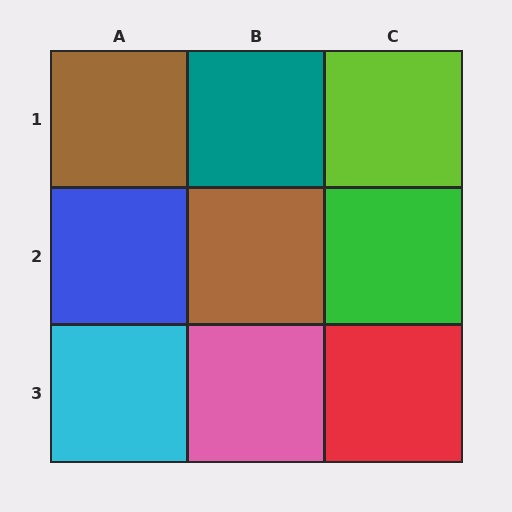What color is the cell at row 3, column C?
Red.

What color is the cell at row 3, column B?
Pink.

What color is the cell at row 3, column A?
Cyan.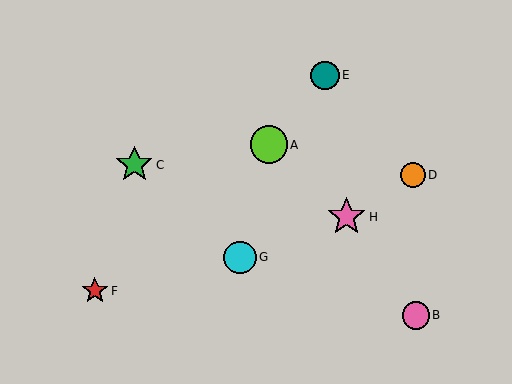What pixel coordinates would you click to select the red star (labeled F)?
Click at (95, 291) to select the red star F.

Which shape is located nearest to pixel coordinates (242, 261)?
The cyan circle (labeled G) at (240, 257) is nearest to that location.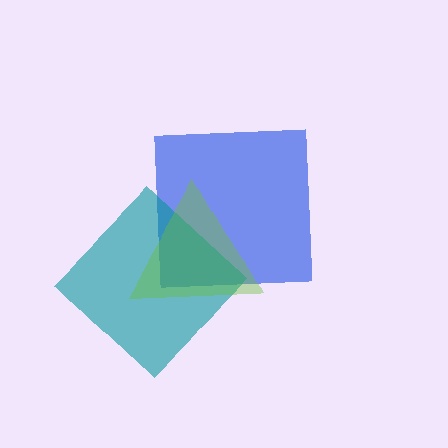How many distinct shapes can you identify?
There are 3 distinct shapes: a blue square, a teal diamond, a lime triangle.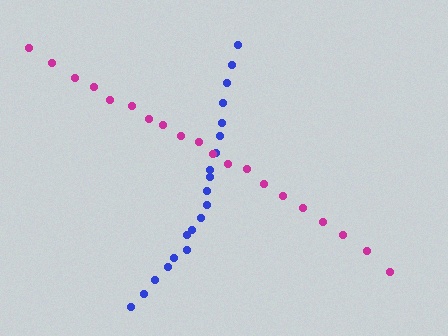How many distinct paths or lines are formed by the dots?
There are 2 distinct paths.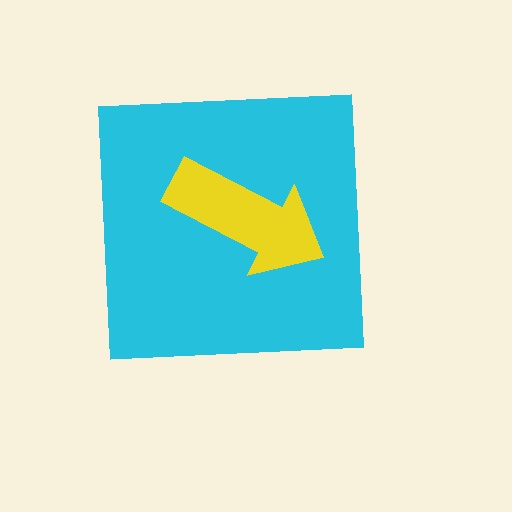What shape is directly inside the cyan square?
The yellow arrow.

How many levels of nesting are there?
2.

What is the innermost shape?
The yellow arrow.